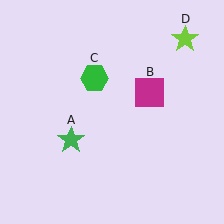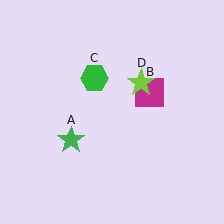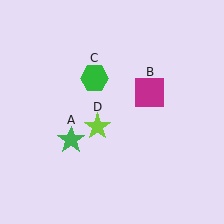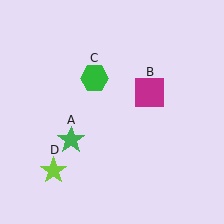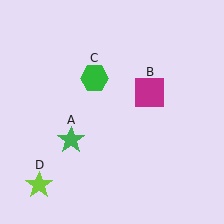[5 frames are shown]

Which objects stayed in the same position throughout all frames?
Green star (object A) and magenta square (object B) and green hexagon (object C) remained stationary.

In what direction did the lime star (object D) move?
The lime star (object D) moved down and to the left.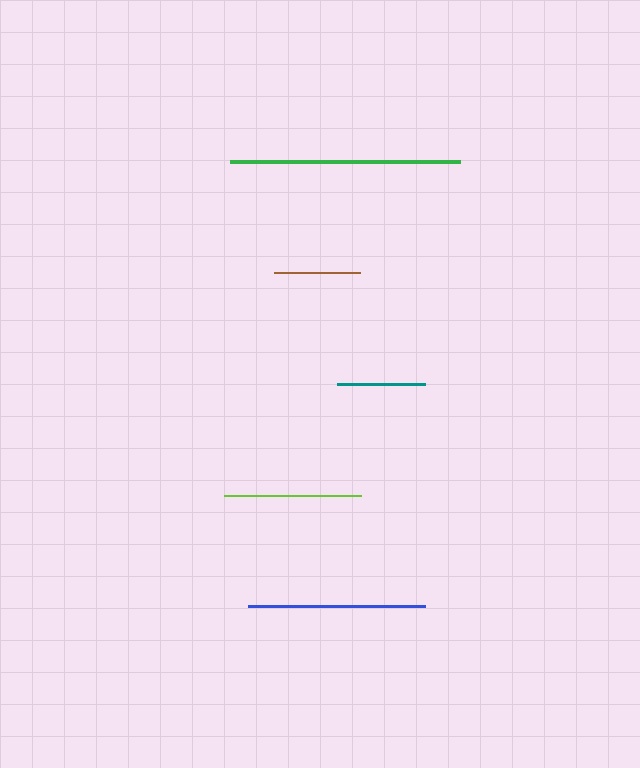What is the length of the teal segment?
The teal segment is approximately 88 pixels long.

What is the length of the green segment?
The green segment is approximately 230 pixels long.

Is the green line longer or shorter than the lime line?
The green line is longer than the lime line.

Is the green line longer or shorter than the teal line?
The green line is longer than the teal line.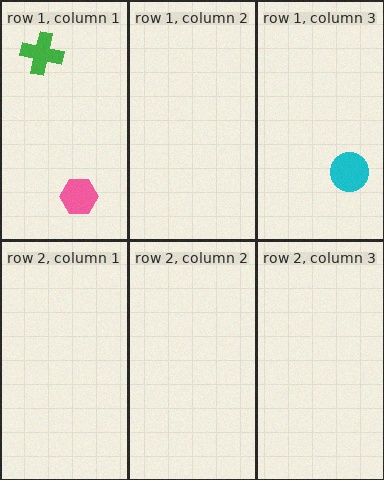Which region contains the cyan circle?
The row 1, column 3 region.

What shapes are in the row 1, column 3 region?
The cyan circle.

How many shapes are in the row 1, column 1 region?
2.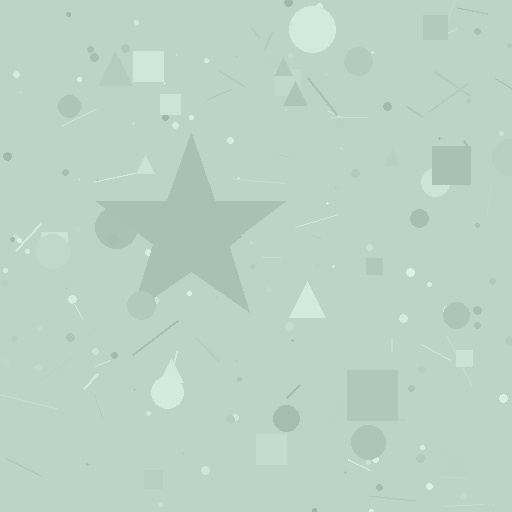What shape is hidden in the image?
A star is hidden in the image.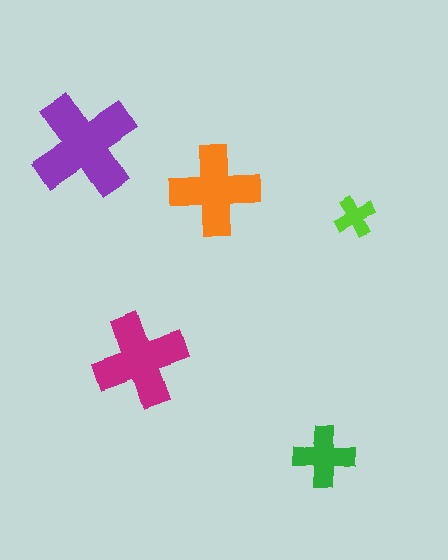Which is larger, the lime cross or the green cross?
The green one.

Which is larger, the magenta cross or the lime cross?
The magenta one.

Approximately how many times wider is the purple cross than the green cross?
About 1.5 times wider.